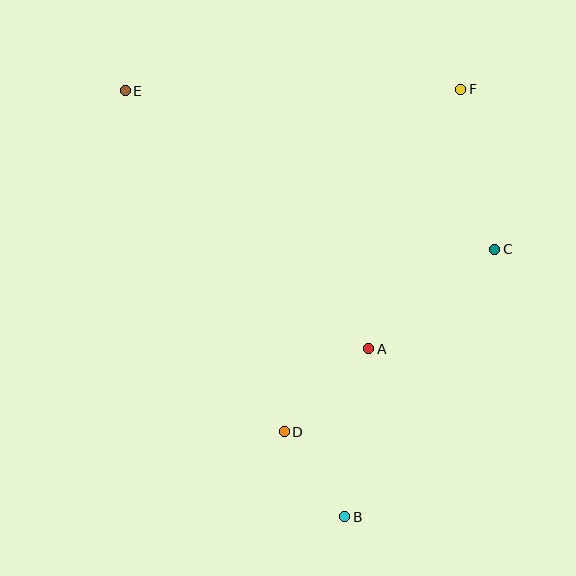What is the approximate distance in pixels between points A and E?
The distance between A and E is approximately 355 pixels.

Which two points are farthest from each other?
Points B and E are farthest from each other.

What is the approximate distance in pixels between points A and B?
The distance between A and B is approximately 170 pixels.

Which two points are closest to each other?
Points B and D are closest to each other.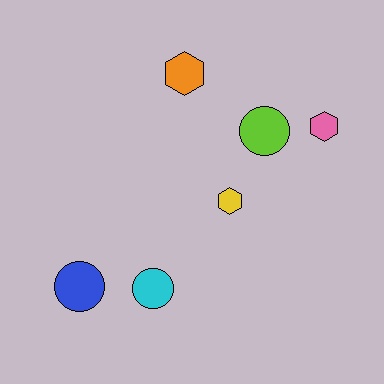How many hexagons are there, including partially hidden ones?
There are 3 hexagons.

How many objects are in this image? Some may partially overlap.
There are 6 objects.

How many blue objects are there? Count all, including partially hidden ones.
There is 1 blue object.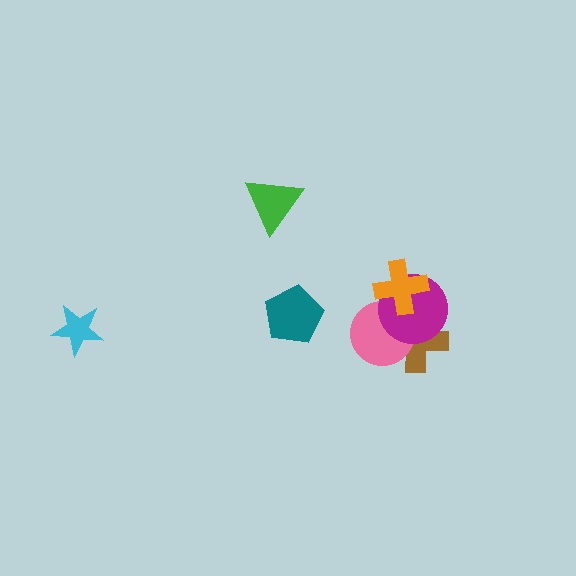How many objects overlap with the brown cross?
2 objects overlap with the brown cross.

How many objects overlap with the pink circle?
3 objects overlap with the pink circle.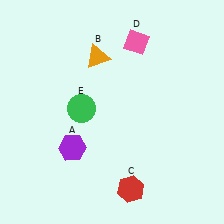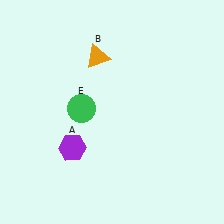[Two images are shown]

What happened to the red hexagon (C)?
The red hexagon (C) was removed in Image 2. It was in the bottom-right area of Image 1.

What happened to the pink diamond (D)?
The pink diamond (D) was removed in Image 2. It was in the top-right area of Image 1.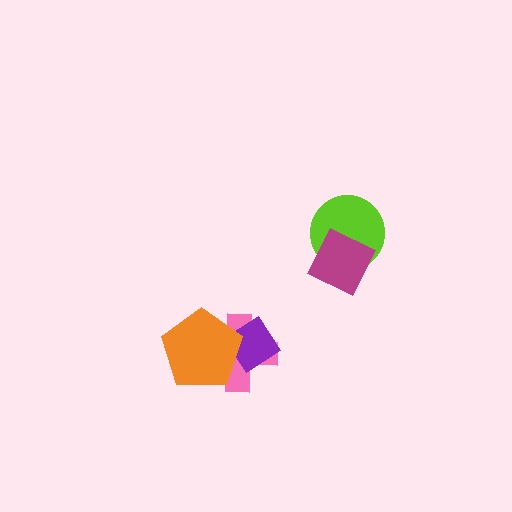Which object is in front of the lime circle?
The magenta diamond is in front of the lime circle.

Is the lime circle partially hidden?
Yes, it is partially covered by another shape.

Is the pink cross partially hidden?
Yes, it is partially covered by another shape.